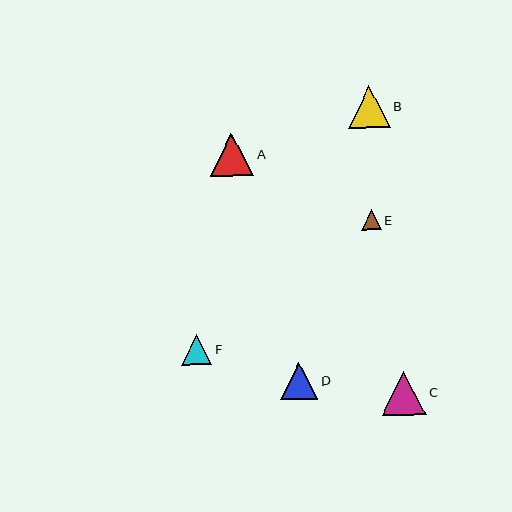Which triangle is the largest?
Triangle C is the largest with a size of approximately 44 pixels.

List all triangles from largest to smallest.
From largest to smallest: C, A, B, D, F, E.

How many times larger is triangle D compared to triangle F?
Triangle D is approximately 1.3 times the size of triangle F.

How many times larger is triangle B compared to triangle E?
Triangle B is approximately 2.1 times the size of triangle E.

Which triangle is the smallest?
Triangle E is the smallest with a size of approximately 20 pixels.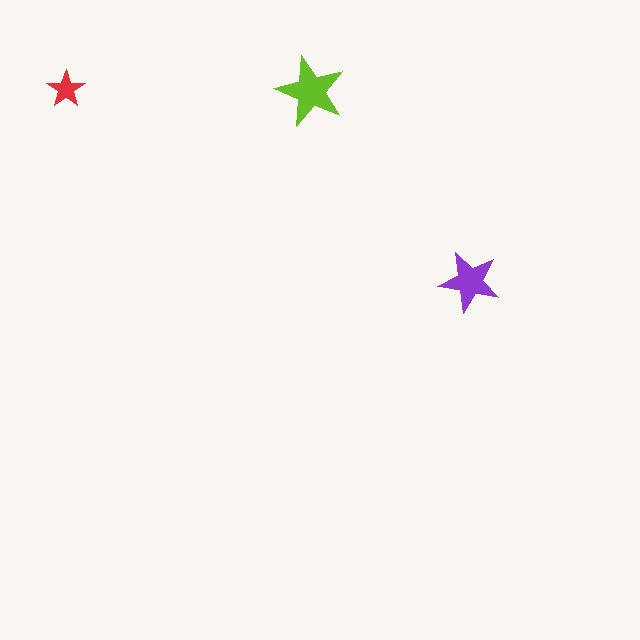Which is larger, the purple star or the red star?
The purple one.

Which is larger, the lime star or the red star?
The lime one.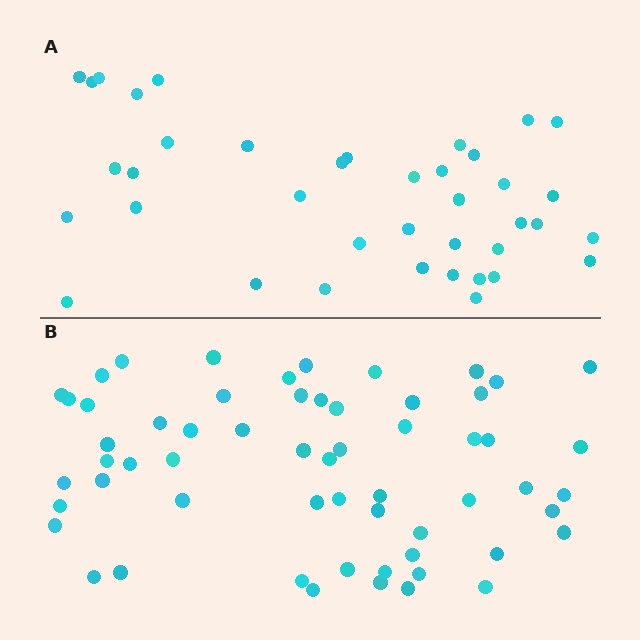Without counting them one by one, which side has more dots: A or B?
Region B (the bottom region) has more dots.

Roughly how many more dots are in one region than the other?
Region B has approximately 20 more dots than region A.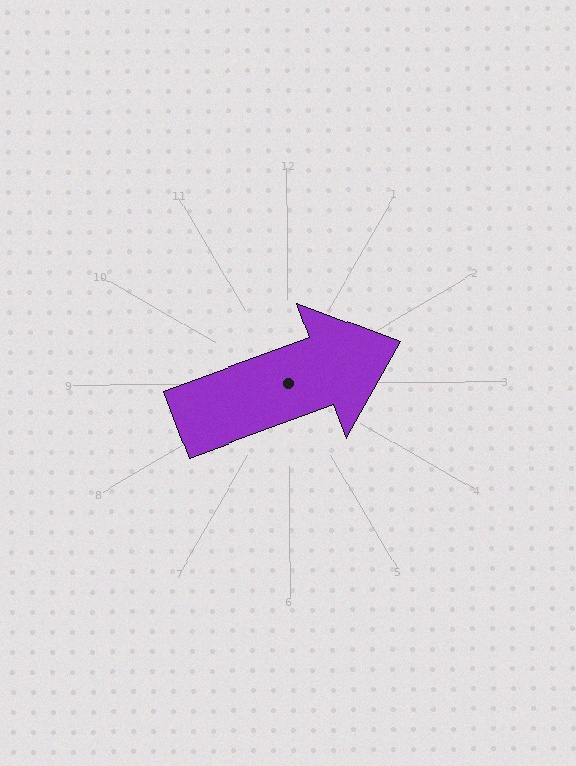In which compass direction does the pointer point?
East.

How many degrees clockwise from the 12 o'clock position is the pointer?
Approximately 70 degrees.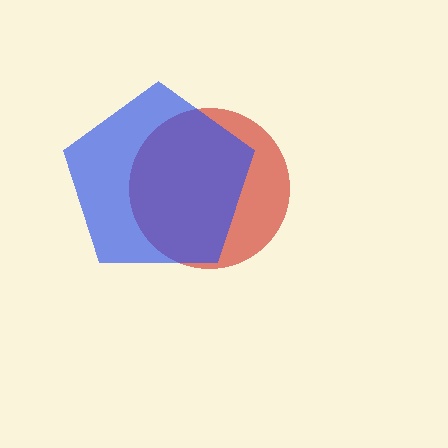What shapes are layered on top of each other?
The layered shapes are: a red circle, a blue pentagon.